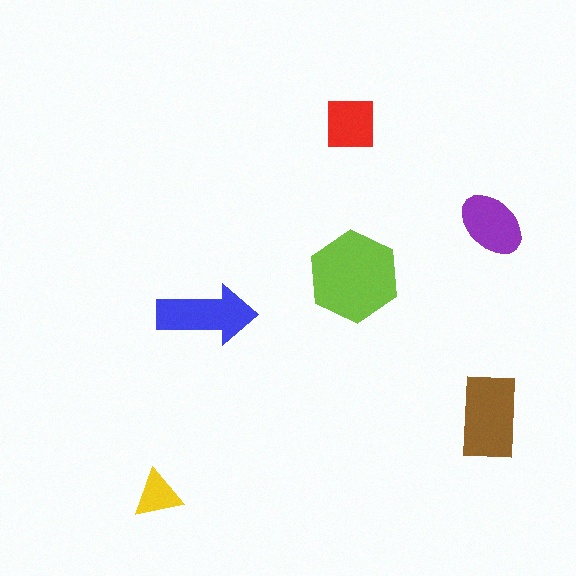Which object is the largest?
The lime hexagon.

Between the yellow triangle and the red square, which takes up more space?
The red square.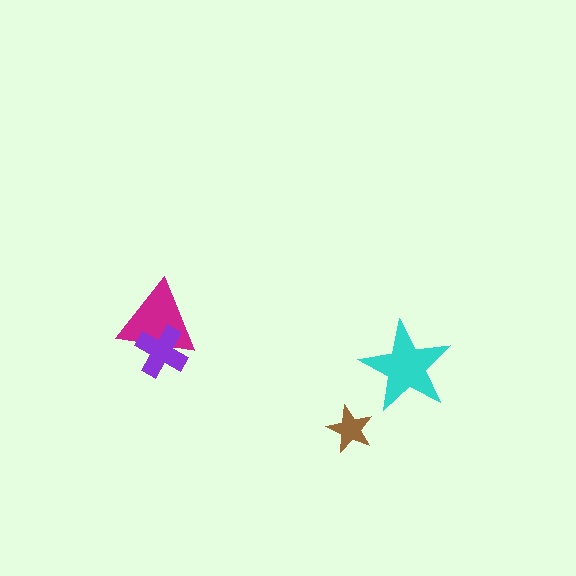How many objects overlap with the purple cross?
1 object overlaps with the purple cross.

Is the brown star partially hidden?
No, no other shape covers it.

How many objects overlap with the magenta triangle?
1 object overlaps with the magenta triangle.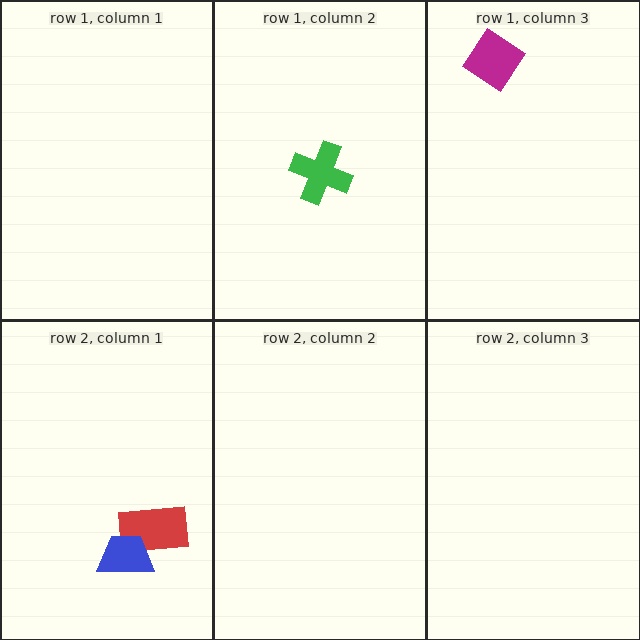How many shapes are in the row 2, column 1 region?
2.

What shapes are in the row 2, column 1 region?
The red rectangle, the blue trapezoid.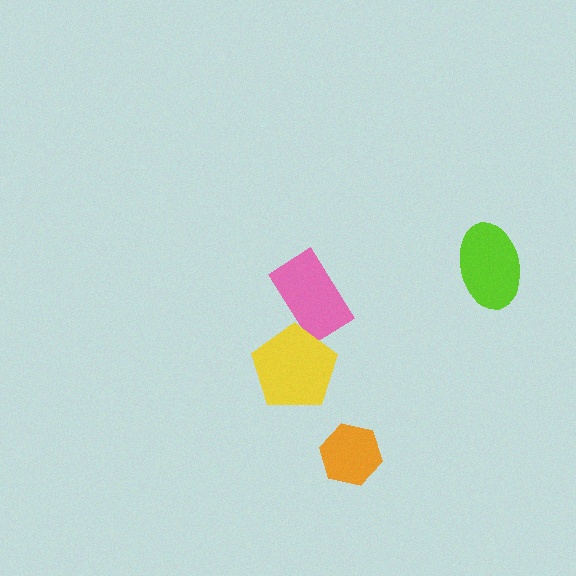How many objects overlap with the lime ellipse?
0 objects overlap with the lime ellipse.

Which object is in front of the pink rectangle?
The yellow pentagon is in front of the pink rectangle.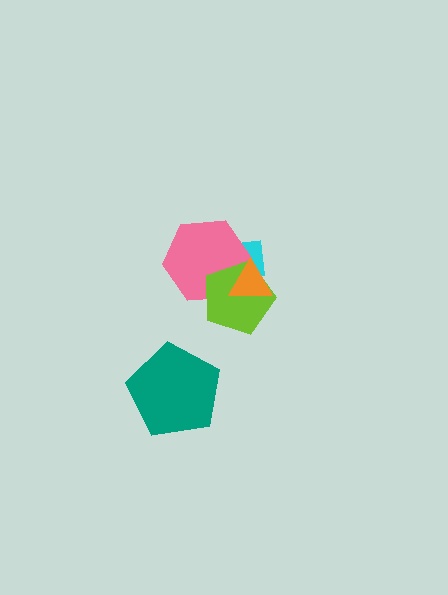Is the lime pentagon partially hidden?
Yes, it is partially covered by another shape.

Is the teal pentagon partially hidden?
No, no other shape covers it.